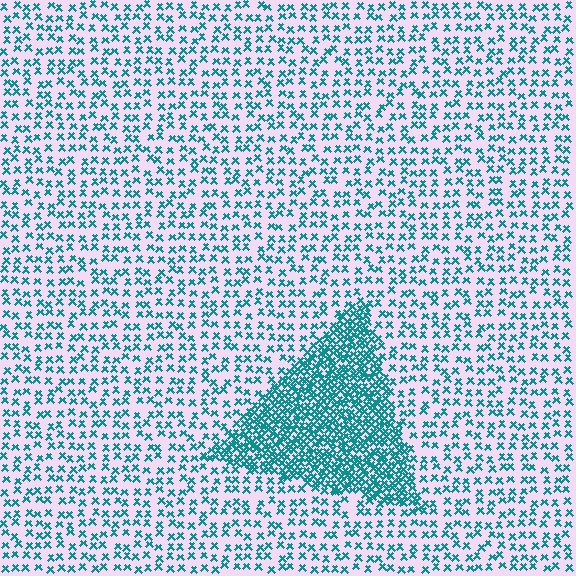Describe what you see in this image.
The image contains small teal elements arranged at two different densities. A triangle-shaped region is visible where the elements are more densely packed than the surrounding area.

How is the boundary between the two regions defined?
The boundary is defined by a change in element density (approximately 2.9x ratio). All elements are the same color, size, and shape.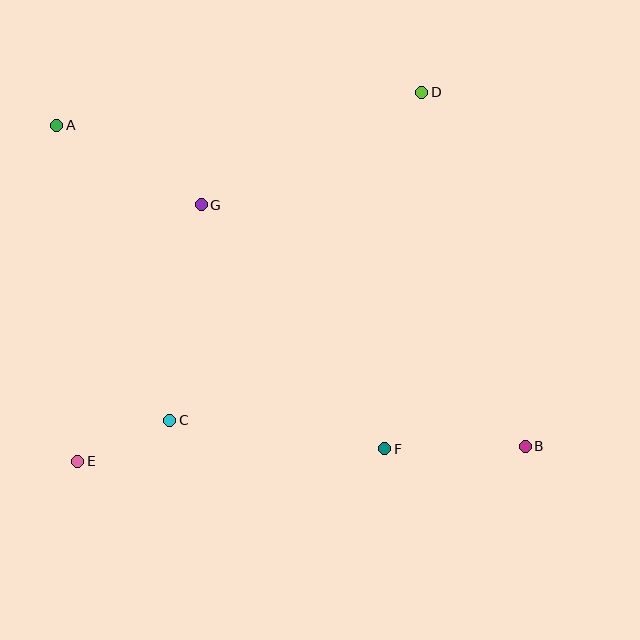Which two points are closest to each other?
Points C and E are closest to each other.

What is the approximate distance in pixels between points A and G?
The distance between A and G is approximately 165 pixels.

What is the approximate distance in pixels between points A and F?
The distance between A and F is approximately 460 pixels.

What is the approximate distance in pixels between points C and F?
The distance between C and F is approximately 217 pixels.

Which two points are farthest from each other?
Points A and B are farthest from each other.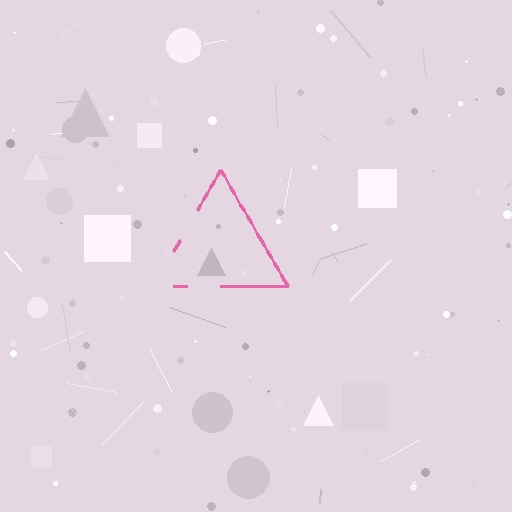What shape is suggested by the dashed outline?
The dashed outline suggests a triangle.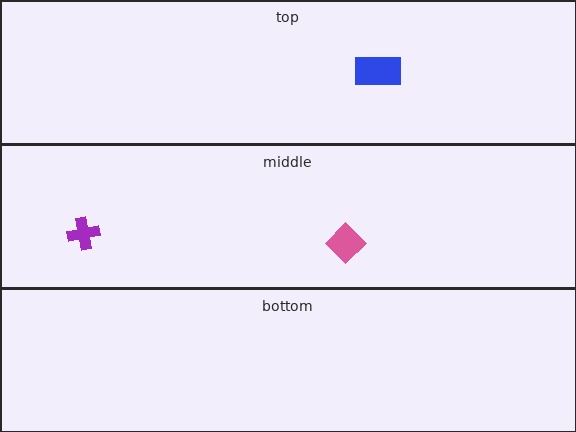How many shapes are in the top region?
1.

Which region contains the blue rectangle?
The top region.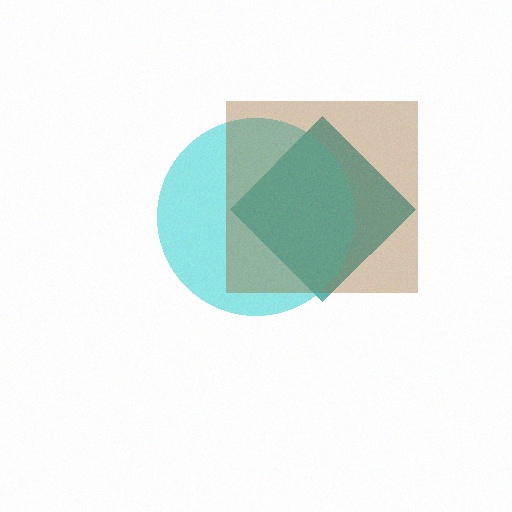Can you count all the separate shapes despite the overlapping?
Yes, there are 3 separate shapes.